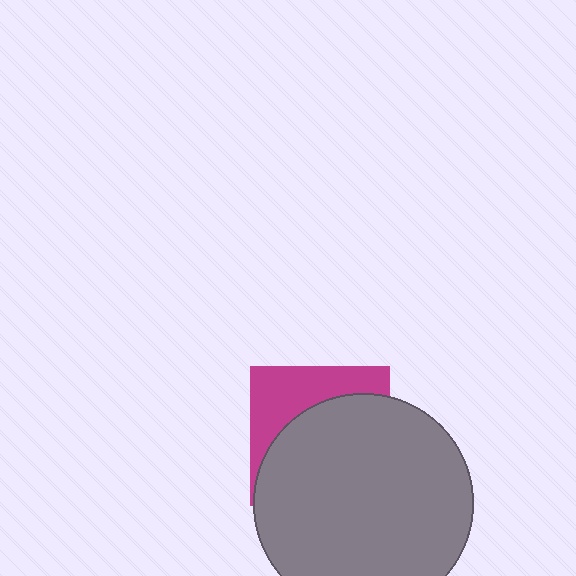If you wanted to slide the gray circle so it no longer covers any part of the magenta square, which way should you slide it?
Slide it down — that is the most direct way to separate the two shapes.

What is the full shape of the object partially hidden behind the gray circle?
The partially hidden object is a magenta square.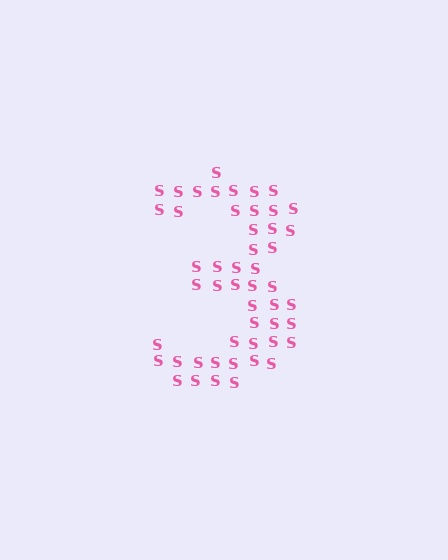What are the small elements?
The small elements are letter S's.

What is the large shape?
The large shape is the digit 3.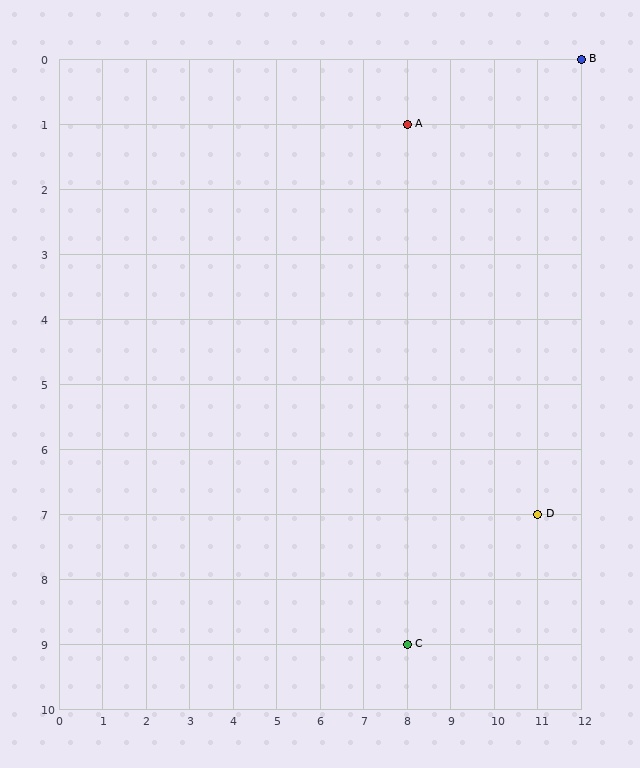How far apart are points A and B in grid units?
Points A and B are 4 columns and 1 row apart (about 4.1 grid units diagonally).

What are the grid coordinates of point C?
Point C is at grid coordinates (8, 9).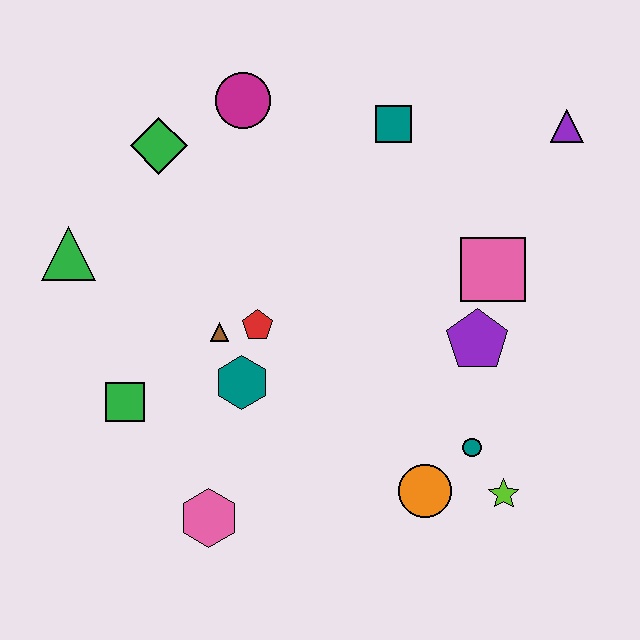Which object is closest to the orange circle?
The teal circle is closest to the orange circle.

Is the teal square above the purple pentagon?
Yes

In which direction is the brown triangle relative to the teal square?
The brown triangle is below the teal square.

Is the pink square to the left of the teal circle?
No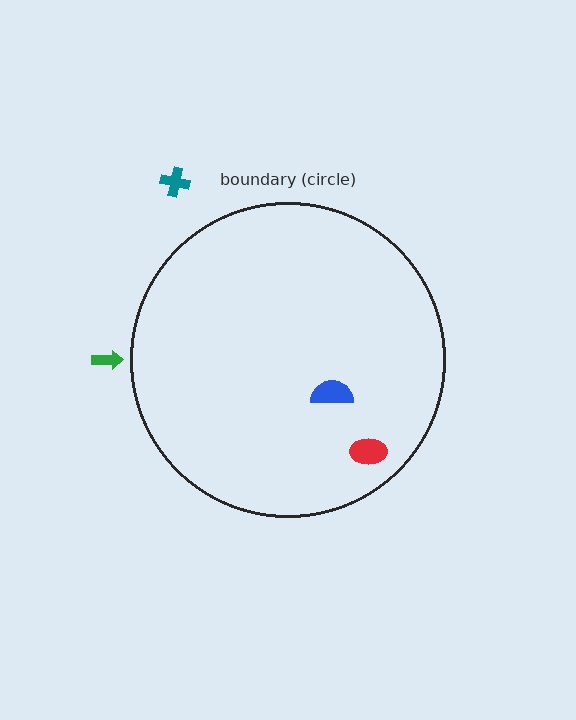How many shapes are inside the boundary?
2 inside, 2 outside.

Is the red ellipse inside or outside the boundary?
Inside.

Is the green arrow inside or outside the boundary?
Outside.